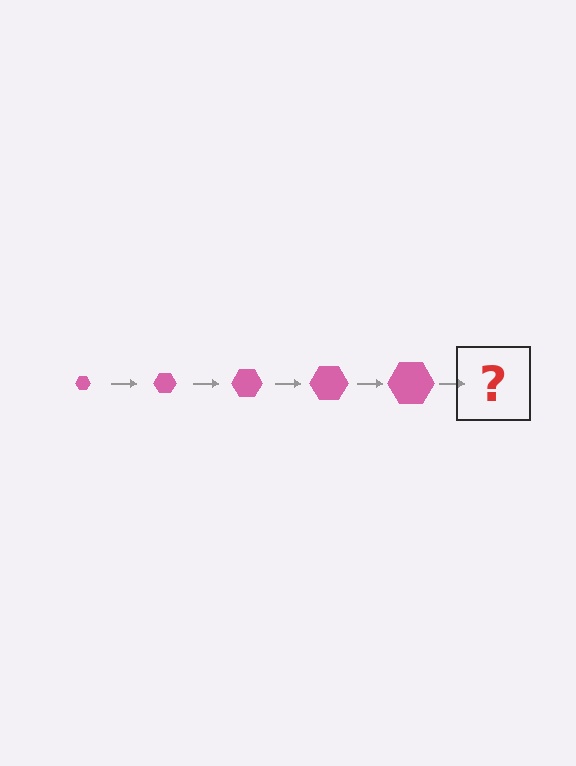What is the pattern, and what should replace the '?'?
The pattern is that the hexagon gets progressively larger each step. The '?' should be a pink hexagon, larger than the previous one.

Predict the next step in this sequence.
The next step is a pink hexagon, larger than the previous one.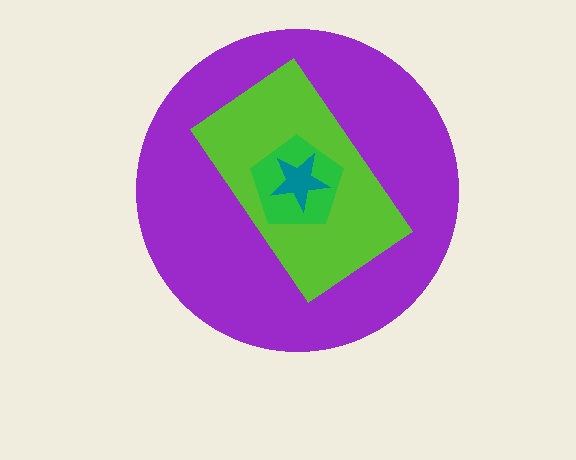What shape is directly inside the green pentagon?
The teal star.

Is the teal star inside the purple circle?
Yes.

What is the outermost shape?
The purple circle.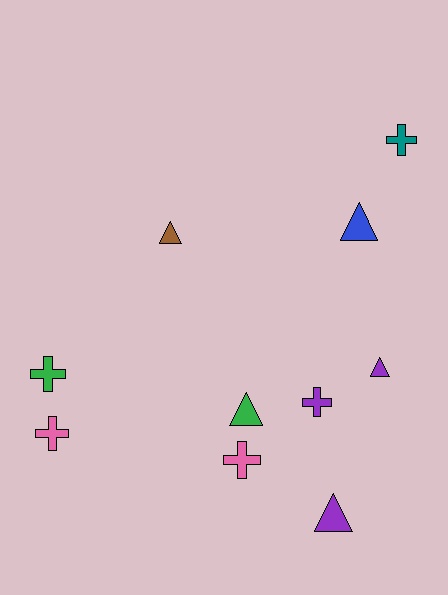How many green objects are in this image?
There are 2 green objects.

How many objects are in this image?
There are 10 objects.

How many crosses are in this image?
There are 5 crosses.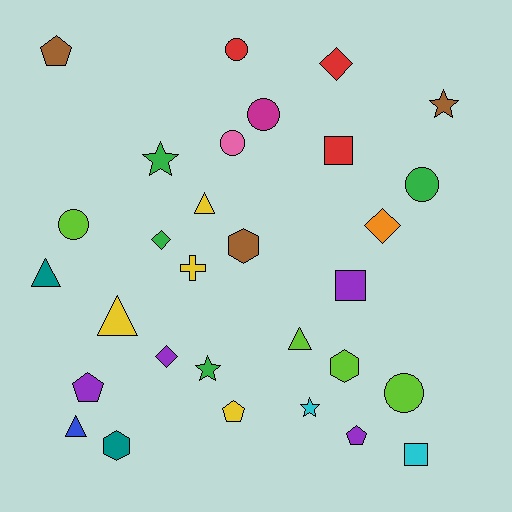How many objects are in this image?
There are 30 objects.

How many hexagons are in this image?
There are 3 hexagons.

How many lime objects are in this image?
There are 4 lime objects.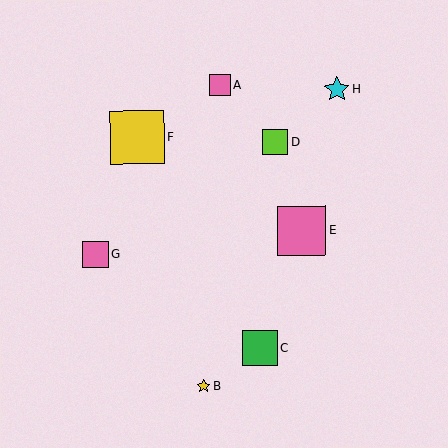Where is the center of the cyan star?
The center of the cyan star is at (337, 90).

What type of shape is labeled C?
Shape C is a green square.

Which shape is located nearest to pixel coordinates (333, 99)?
The cyan star (labeled H) at (337, 90) is nearest to that location.